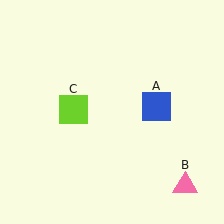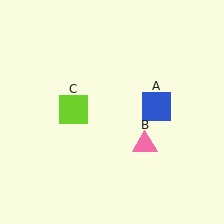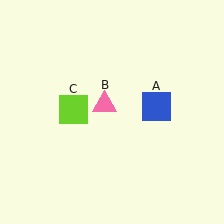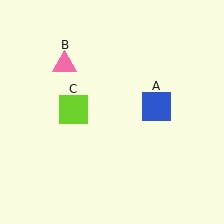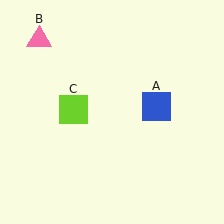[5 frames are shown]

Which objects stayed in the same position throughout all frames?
Blue square (object A) and lime square (object C) remained stationary.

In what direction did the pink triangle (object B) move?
The pink triangle (object B) moved up and to the left.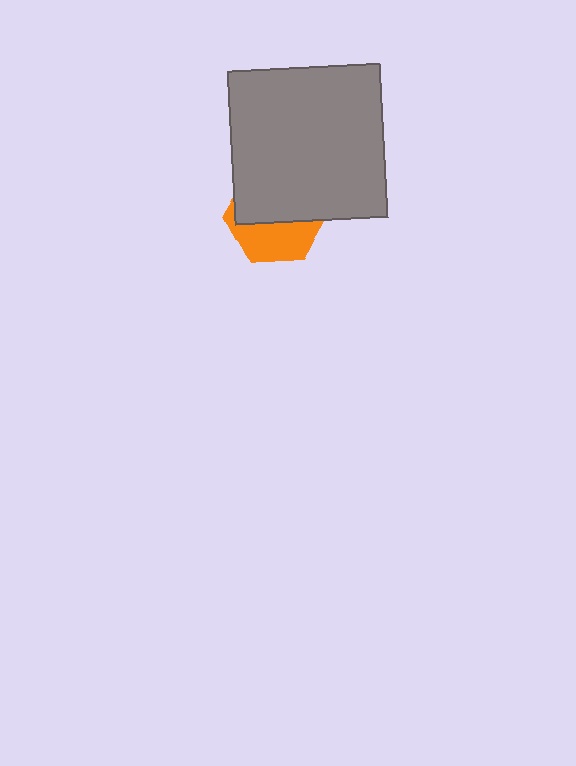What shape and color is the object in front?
The object in front is a gray square.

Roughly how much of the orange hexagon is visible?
A small part of it is visible (roughly 42%).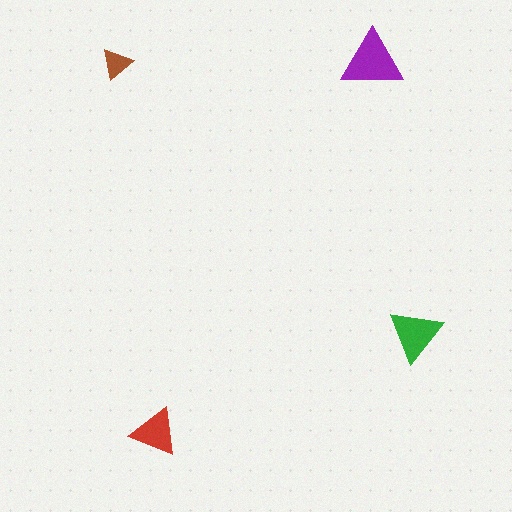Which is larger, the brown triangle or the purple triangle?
The purple one.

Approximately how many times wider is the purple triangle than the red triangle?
About 1.5 times wider.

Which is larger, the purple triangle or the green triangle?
The purple one.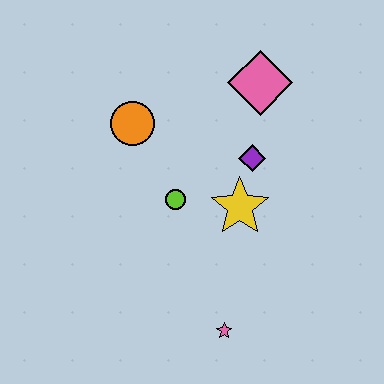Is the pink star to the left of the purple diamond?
Yes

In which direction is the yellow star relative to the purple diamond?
The yellow star is below the purple diamond.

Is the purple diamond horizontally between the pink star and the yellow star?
No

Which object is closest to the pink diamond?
The purple diamond is closest to the pink diamond.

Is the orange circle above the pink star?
Yes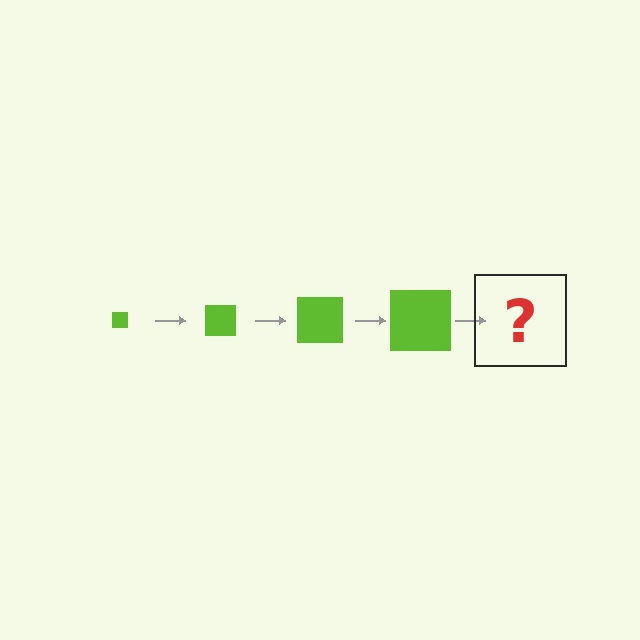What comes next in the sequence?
The next element should be a lime square, larger than the previous one.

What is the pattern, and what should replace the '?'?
The pattern is that the square gets progressively larger each step. The '?' should be a lime square, larger than the previous one.